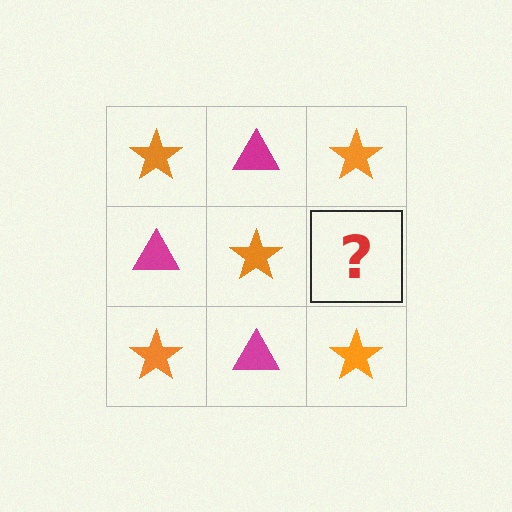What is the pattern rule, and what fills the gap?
The rule is that it alternates orange star and magenta triangle in a checkerboard pattern. The gap should be filled with a magenta triangle.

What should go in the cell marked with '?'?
The missing cell should contain a magenta triangle.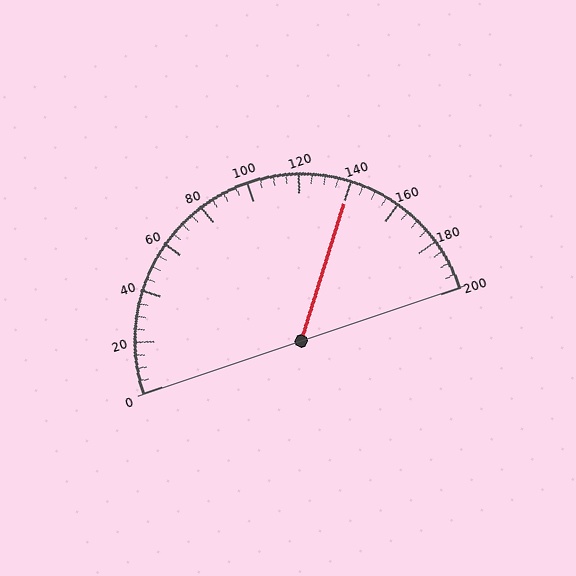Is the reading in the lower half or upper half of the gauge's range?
The reading is in the upper half of the range (0 to 200).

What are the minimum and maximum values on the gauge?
The gauge ranges from 0 to 200.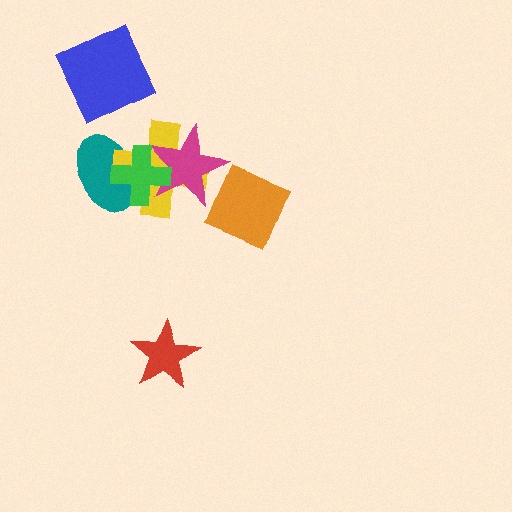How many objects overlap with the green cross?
3 objects overlap with the green cross.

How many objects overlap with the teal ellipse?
2 objects overlap with the teal ellipse.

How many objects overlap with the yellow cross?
3 objects overlap with the yellow cross.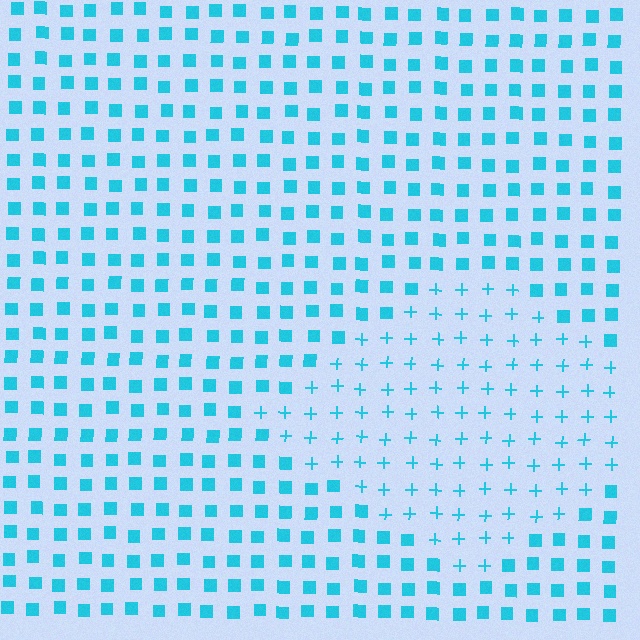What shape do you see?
I see a diamond.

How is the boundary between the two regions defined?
The boundary is defined by a change in element shape: plus signs inside vs. squares outside. All elements share the same color and spacing.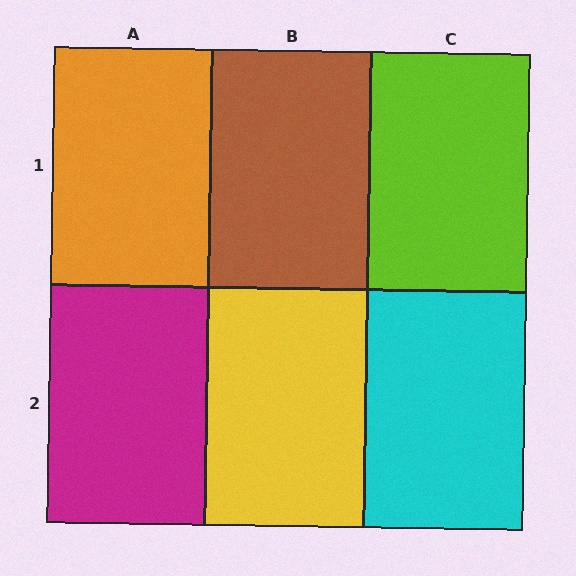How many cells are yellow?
1 cell is yellow.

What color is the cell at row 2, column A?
Magenta.